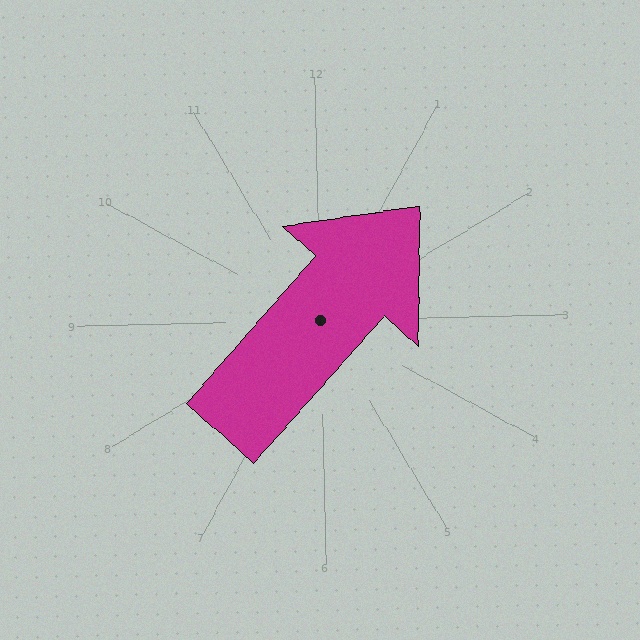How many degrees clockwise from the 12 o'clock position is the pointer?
Approximately 43 degrees.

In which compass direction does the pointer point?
Northeast.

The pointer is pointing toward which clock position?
Roughly 1 o'clock.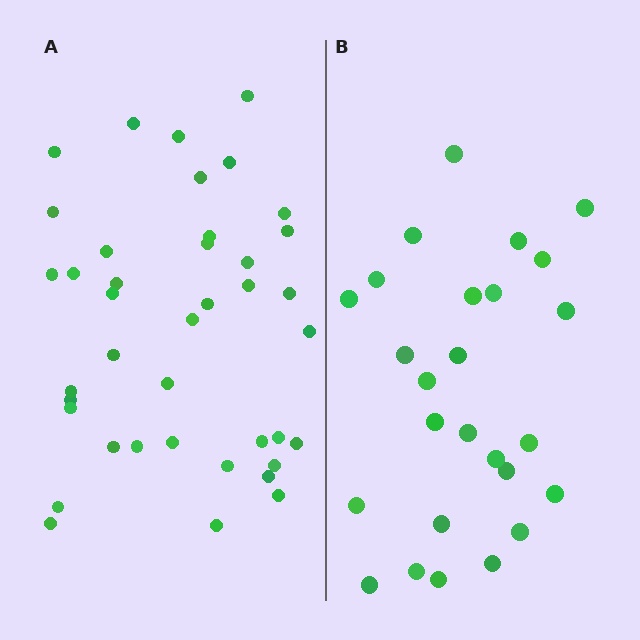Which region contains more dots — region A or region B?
Region A (the left region) has more dots.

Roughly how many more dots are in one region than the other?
Region A has approximately 15 more dots than region B.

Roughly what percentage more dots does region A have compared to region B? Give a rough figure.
About 55% more.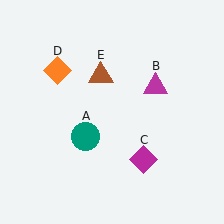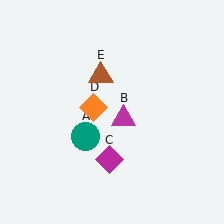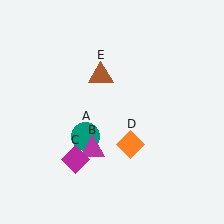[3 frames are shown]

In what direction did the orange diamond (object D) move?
The orange diamond (object D) moved down and to the right.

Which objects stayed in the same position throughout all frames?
Teal circle (object A) and brown triangle (object E) remained stationary.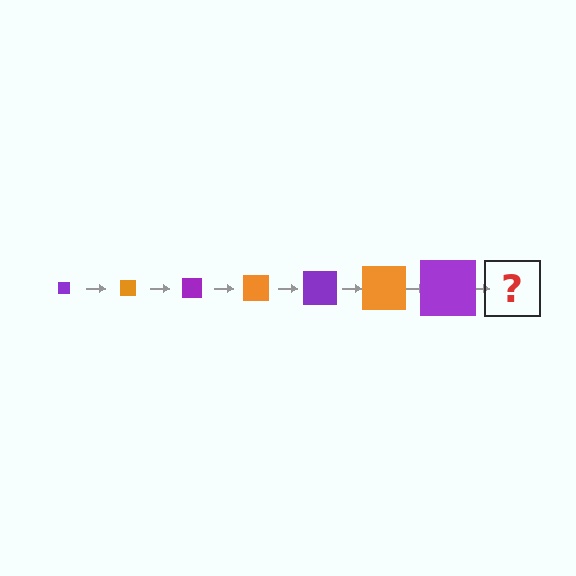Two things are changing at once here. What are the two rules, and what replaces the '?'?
The two rules are that the square grows larger each step and the color cycles through purple and orange. The '?' should be an orange square, larger than the previous one.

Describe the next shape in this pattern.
It should be an orange square, larger than the previous one.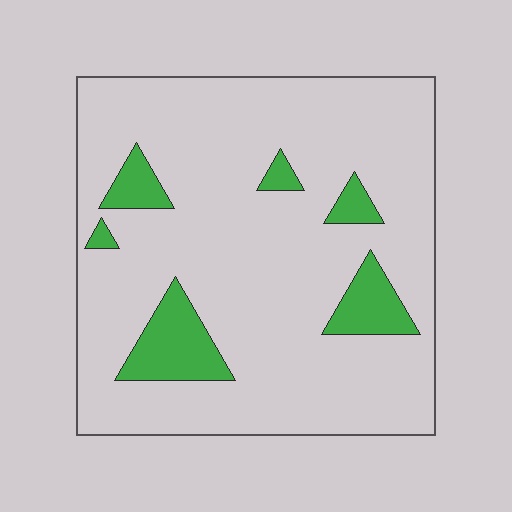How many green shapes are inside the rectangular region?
6.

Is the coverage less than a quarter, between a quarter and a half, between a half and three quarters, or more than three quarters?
Less than a quarter.